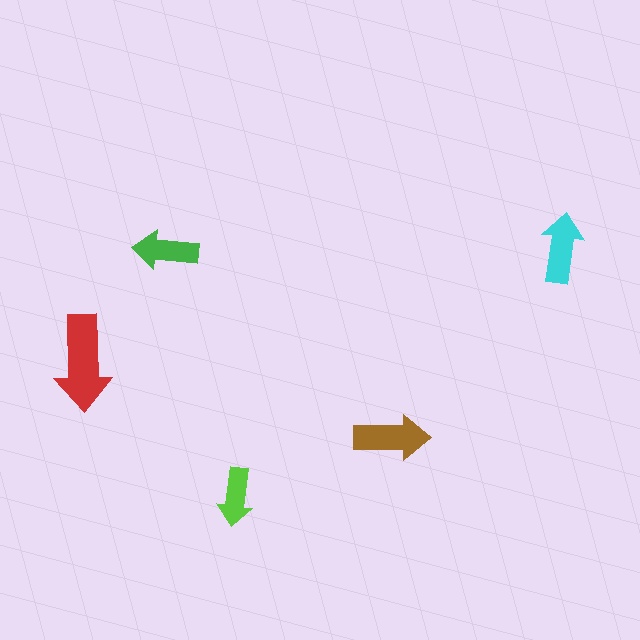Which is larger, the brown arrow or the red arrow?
The red one.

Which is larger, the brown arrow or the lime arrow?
The brown one.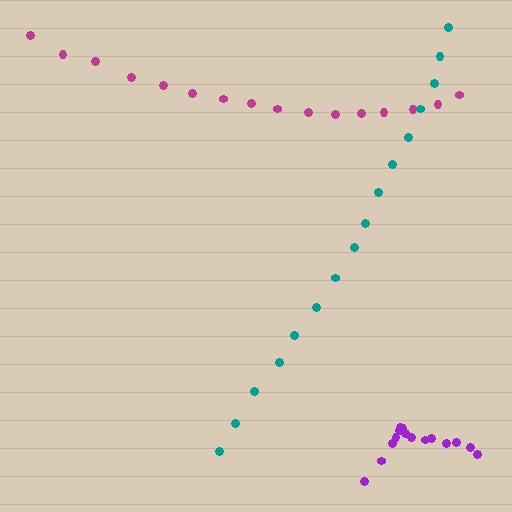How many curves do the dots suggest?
There are 3 distinct paths.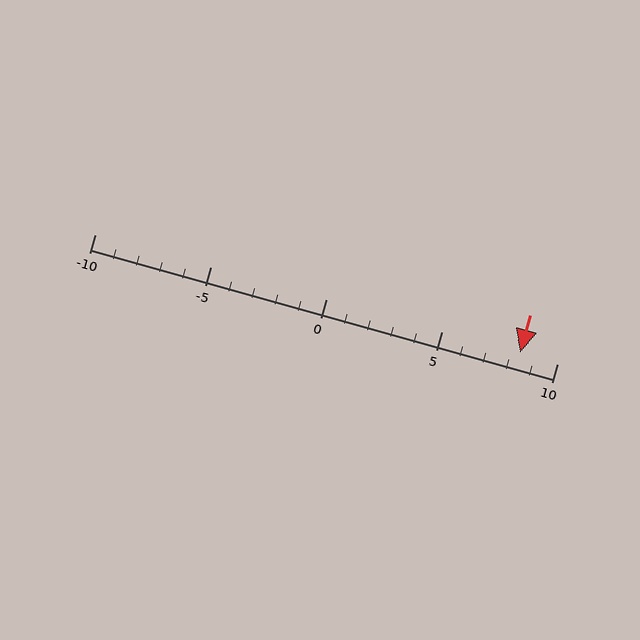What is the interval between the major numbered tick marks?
The major tick marks are spaced 5 units apart.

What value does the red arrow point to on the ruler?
The red arrow points to approximately 8.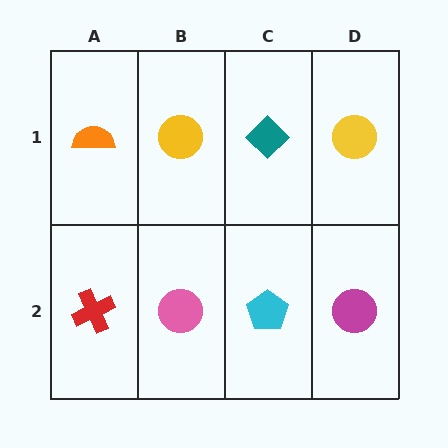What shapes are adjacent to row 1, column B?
A pink circle (row 2, column B), an orange semicircle (row 1, column A), a teal diamond (row 1, column C).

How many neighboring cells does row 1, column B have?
3.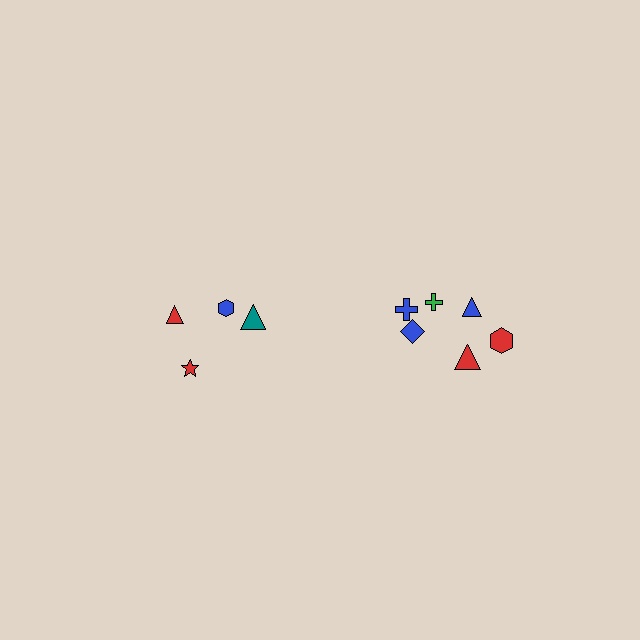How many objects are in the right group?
There are 6 objects.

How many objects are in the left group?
There are 4 objects.